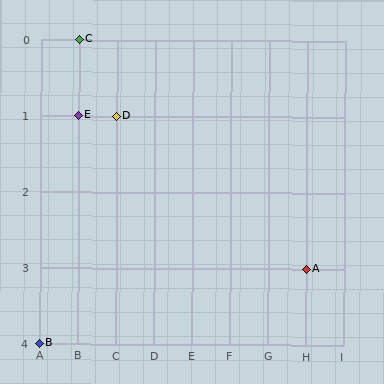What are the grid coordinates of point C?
Point C is at grid coordinates (B, 0).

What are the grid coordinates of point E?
Point E is at grid coordinates (B, 1).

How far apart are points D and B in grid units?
Points D and B are 2 columns and 3 rows apart (about 3.6 grid units diagonally).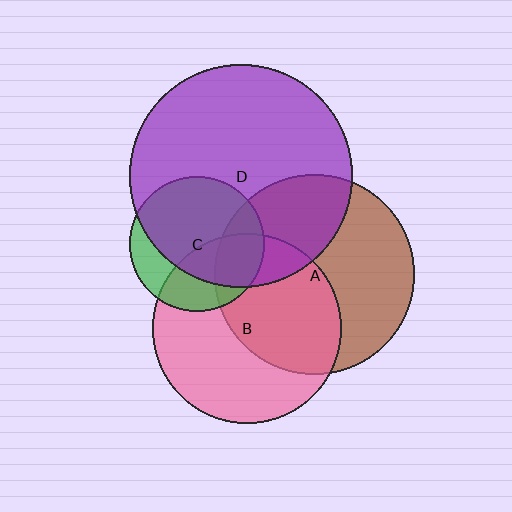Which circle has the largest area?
Circle D (purple).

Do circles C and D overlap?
Yes.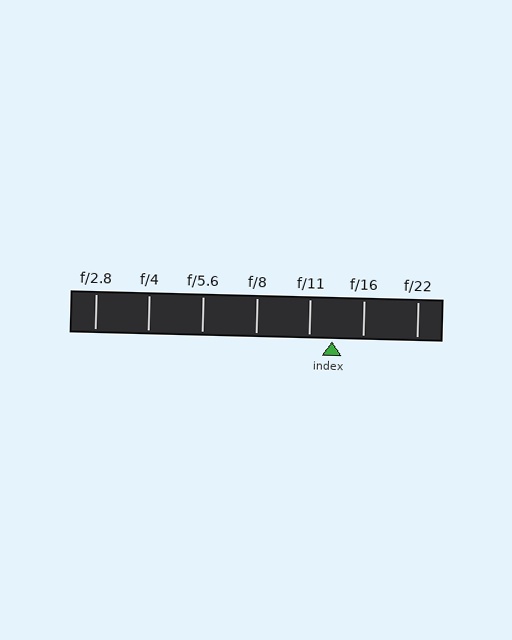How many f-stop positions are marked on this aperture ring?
There are 7 f-stop positions marked.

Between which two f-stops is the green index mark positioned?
The index mark is between f/11 and f/16.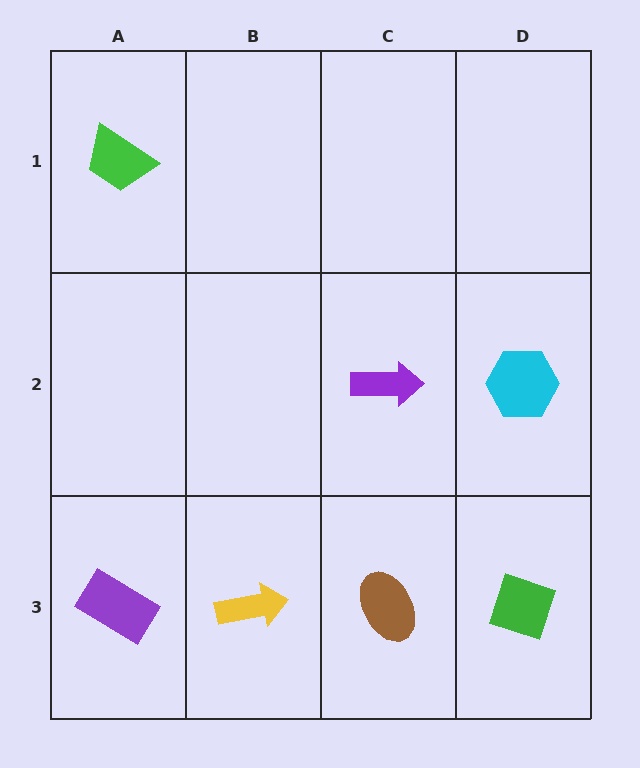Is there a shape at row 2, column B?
No, that cell is empty.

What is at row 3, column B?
A yellow arrow.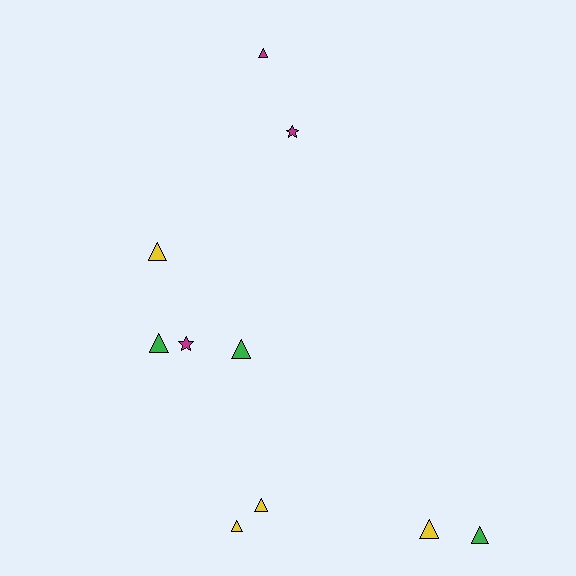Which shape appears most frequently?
Triangle, with 8 objects.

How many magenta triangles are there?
There is 1 magenta triangle.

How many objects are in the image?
There are 10 objects.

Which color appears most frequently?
Yellow, with 4 objects.